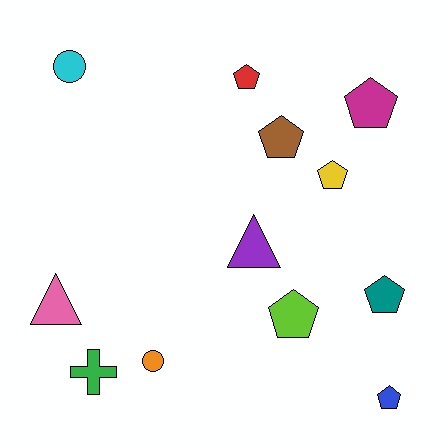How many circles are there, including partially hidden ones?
There are 2 circles.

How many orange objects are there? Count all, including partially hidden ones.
There is 1 orange object.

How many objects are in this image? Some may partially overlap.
There are 12 objects.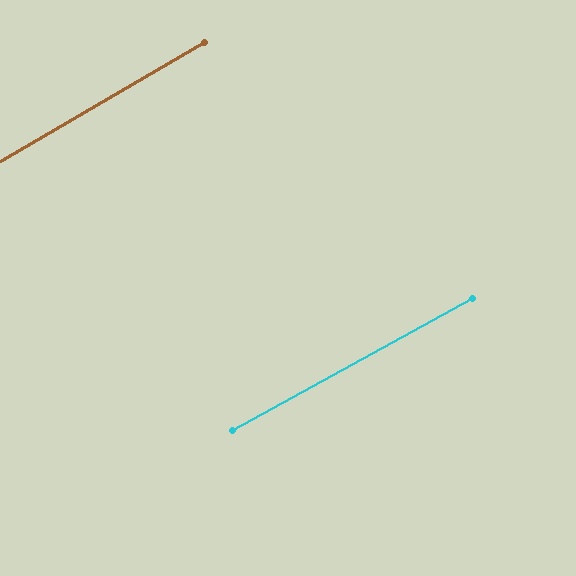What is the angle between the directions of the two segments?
Approximately 1 degree.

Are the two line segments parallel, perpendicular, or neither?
Parallel — their directions differ by only 1.4°.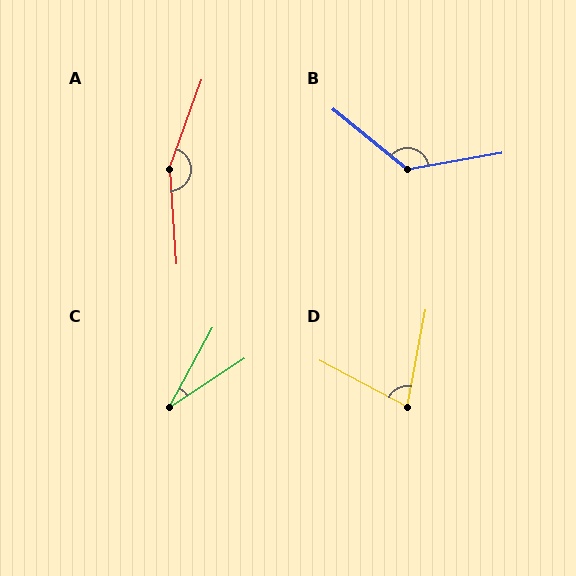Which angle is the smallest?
C, at approximately 28 degrees.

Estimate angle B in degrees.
Approximately 131 degrees.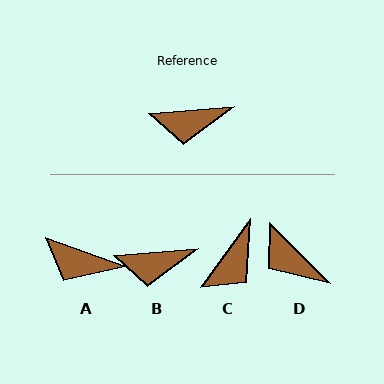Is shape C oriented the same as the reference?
No, it is off by about 49 degrees.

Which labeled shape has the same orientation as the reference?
B.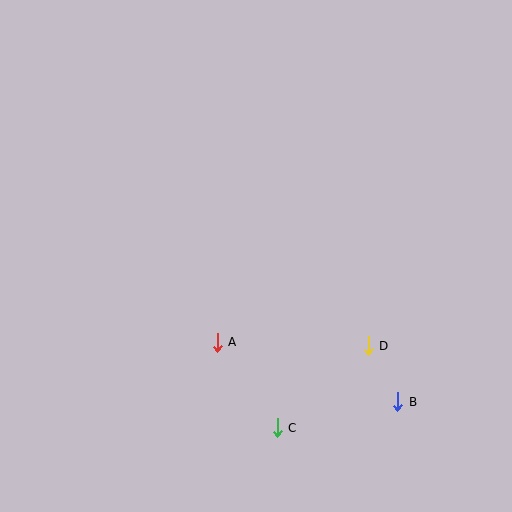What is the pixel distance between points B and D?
The distance between B and D is 63 pixels.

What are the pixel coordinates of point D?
Point D is at (368, 346).